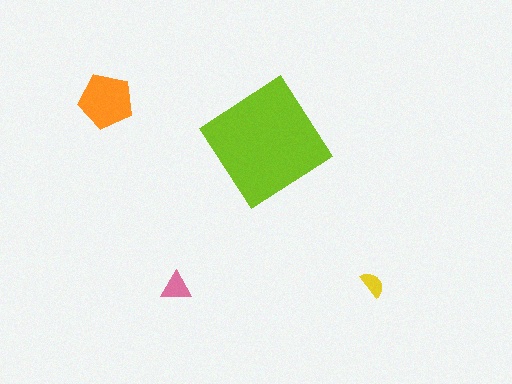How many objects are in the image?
There are 4 objects in the image.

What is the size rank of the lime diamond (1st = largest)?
1st.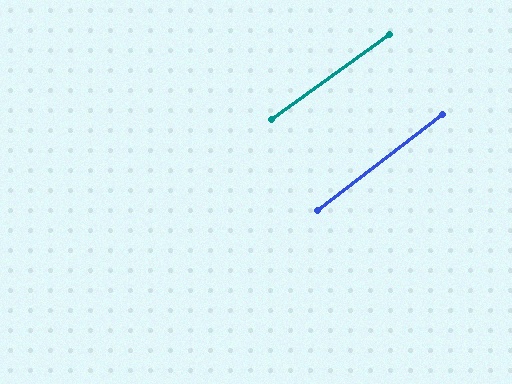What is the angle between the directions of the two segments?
Approximately 2 degrees.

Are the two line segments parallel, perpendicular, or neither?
Parallel — their directions differ by only 1.7°.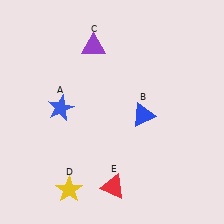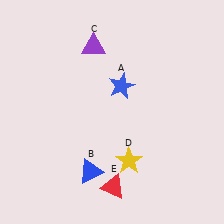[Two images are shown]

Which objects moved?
The objects that moved are: the blue star (A), the blue triangle (B), the yellow star (D).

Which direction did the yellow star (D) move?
The yellow star (D) moved right.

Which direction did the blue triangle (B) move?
The blue triangle (B) moved down.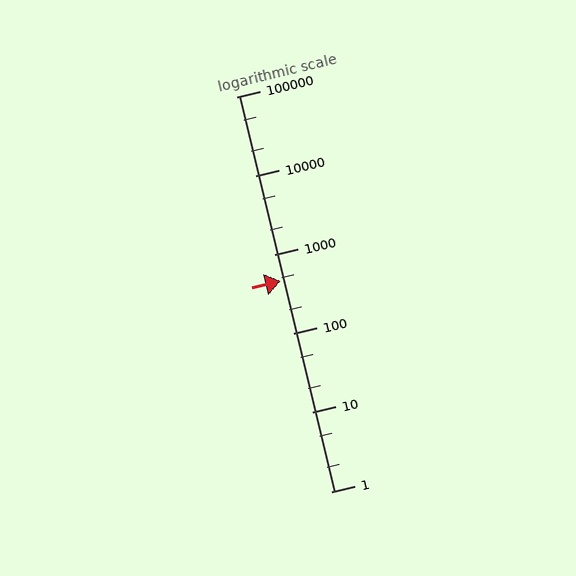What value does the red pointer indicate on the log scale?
The pointer indicates approximately 460.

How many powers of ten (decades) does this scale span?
The scale spans 5 decades, from 1 to 100000.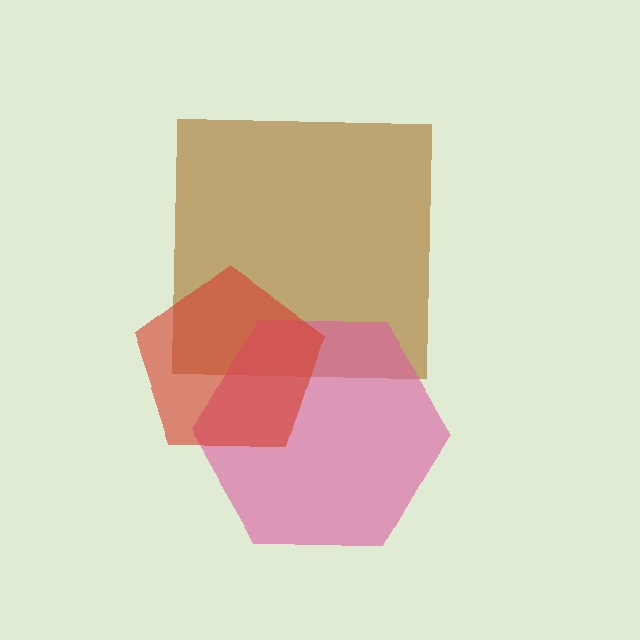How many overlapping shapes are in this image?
There are 3 overlapping shapes in the image.